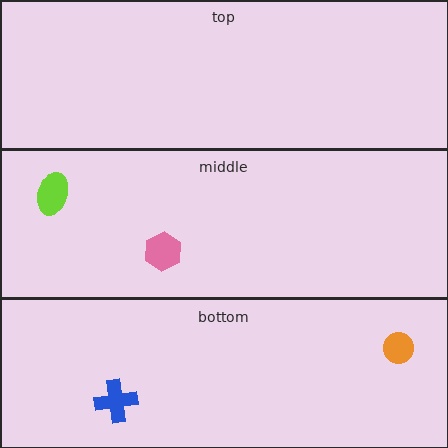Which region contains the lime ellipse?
The middle region.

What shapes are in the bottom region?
The blue cross, the orange circle.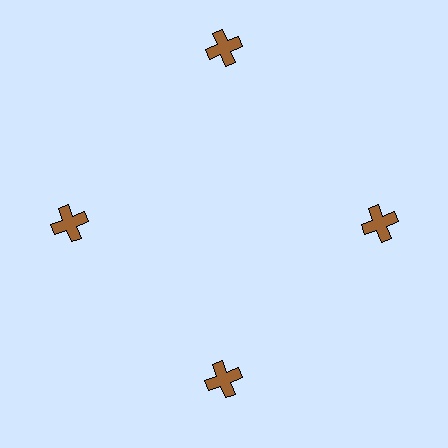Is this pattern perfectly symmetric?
No. The 4 brown crosses are arranged in a ring, but one element near the 12 o'clock position is pushed outward from the center, breaking the 4-fold rotational symmetry.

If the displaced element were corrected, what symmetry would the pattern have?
It would have 4-fold rotational symmetry — the pattern would map onto itself every 90 degrees.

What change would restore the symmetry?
The symmetry would be restored by moving it inward, back onto the ring so that all 4 crosses sit at equal angles and equal distance from the center.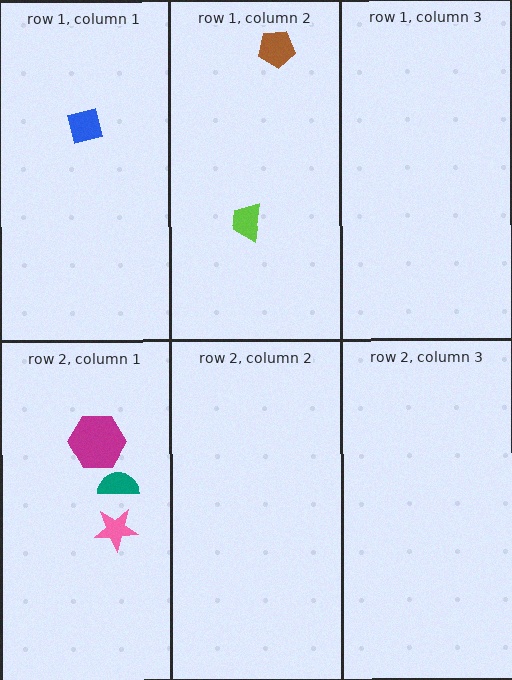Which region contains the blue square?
The row 1, column 1 region.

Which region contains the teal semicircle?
The row 2, column 1 region.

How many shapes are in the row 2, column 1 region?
3.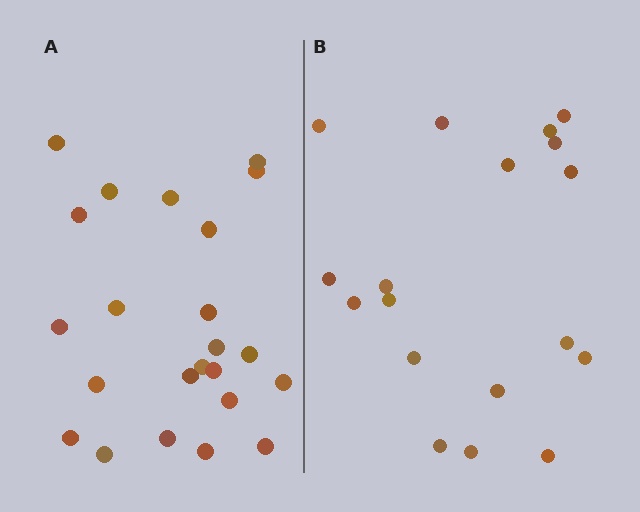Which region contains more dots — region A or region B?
Region A (the left region) has more dots.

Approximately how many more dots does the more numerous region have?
Region A has about 5 more dots than region B.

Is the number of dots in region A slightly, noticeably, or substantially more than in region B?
Region A has noticeably more, but not dramatically so. The ratio is roughly 1.3 to 1.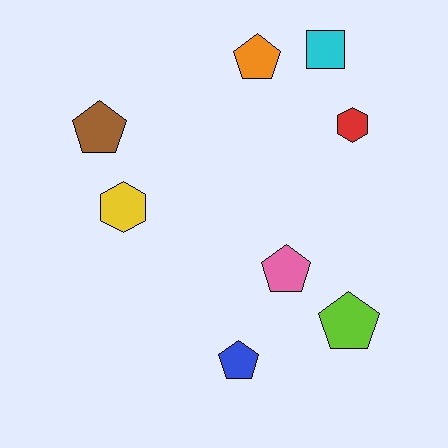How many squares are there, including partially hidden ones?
There is 1 square.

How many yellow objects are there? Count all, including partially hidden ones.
There is 1 yellow object.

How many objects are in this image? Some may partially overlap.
There are 8 objects.